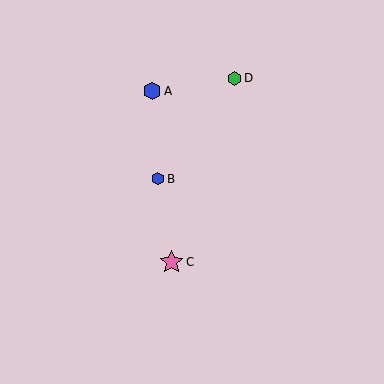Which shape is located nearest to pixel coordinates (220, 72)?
The green hexagon (labeled D) at (235, 78) is nearest to that location.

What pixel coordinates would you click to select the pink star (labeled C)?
Click at (172, 262) to select the pink star C.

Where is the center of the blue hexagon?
The center of the blue hexagon is at (158, 179).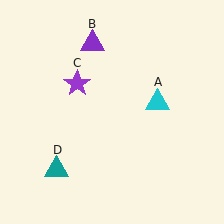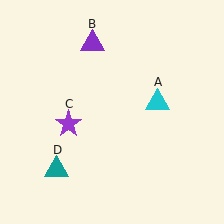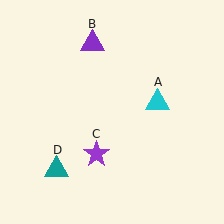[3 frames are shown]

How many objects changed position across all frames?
1 object changed position: purple star (object C).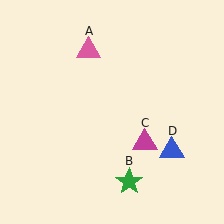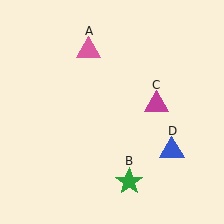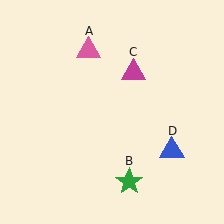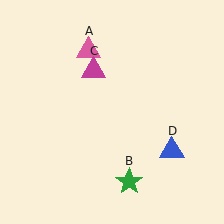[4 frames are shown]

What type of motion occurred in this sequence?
The magenta triangle (object C) rotated counterclockwise around the center of the scene.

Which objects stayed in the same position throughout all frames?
Pink triangle (object A) and green star (object B) and blue triangle (object D) remained stationary.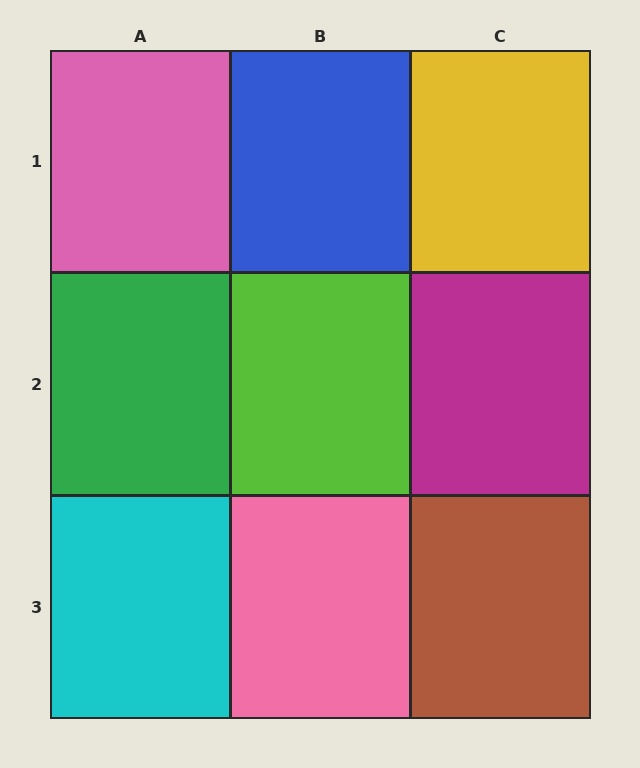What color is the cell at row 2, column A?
Green.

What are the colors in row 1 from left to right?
Pink, blue, yellow.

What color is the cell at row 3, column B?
Pink.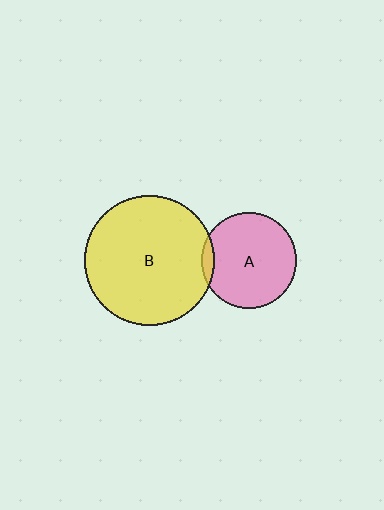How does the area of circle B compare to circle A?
Approximately 1.8 times.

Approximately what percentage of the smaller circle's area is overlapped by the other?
Approximately 5%.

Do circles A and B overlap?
Yes.